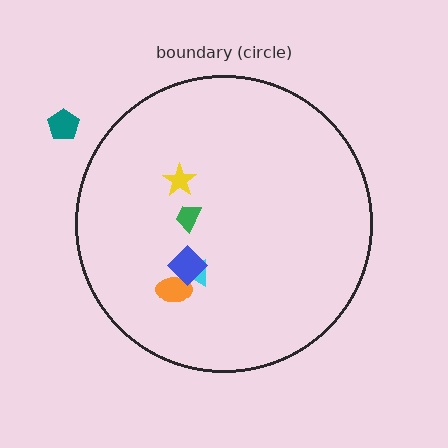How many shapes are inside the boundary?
5 inside, 1 outside.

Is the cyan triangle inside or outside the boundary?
Inside.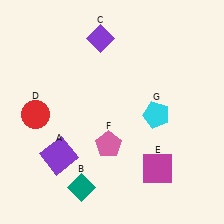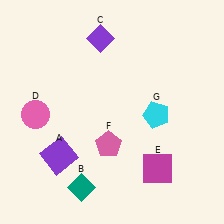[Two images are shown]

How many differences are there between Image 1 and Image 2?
There is 1 difference between the two images.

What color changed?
The circle (D) changed from red in Image 1 to pink in Image 2.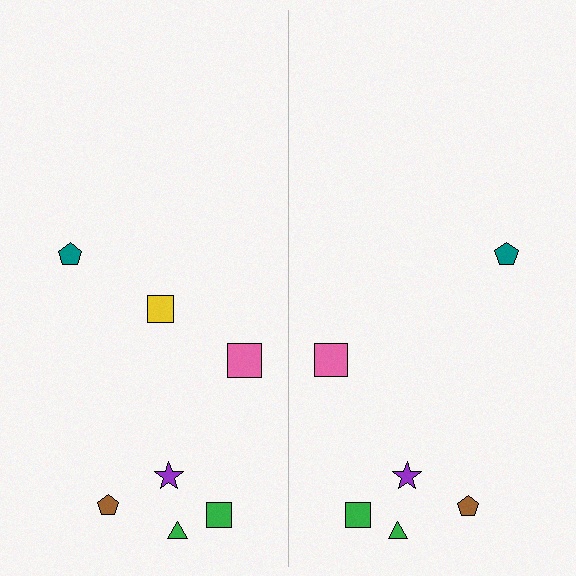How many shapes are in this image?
There are 13 shapes in this image.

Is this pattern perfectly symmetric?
No, the pattern is not perfectly symmetric. A yellow square is missing from the right side.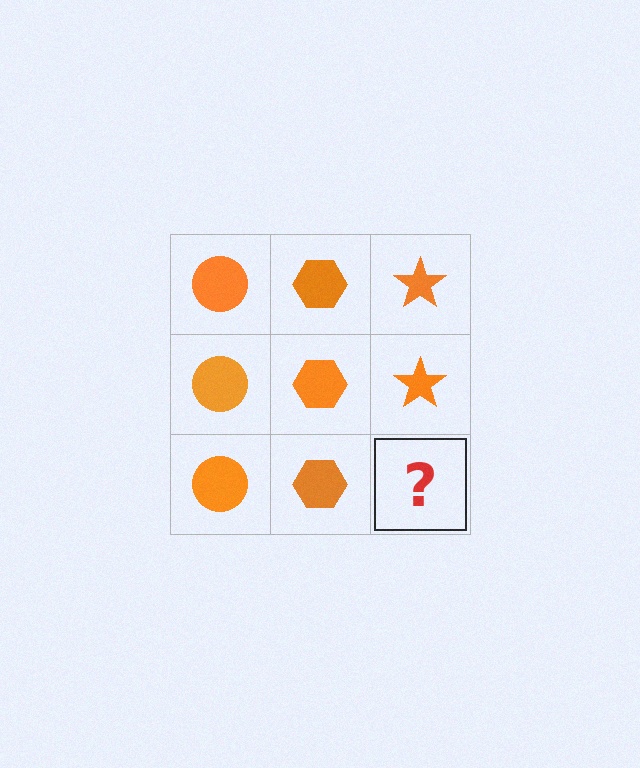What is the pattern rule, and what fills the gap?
The rule is that each column has a consistent shape. The gap should be filled with an orange star.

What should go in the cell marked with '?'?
The missing cell should contain an orange star.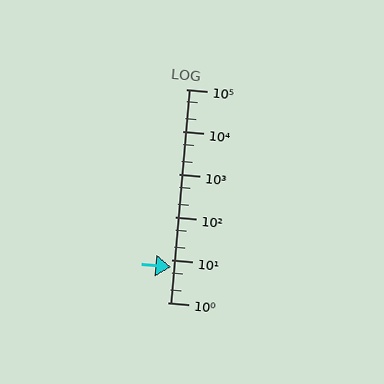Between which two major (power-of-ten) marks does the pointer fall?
The pointer is between 1 and 10.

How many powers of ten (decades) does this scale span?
The scale spans 5 decades, from 1 to 100000.